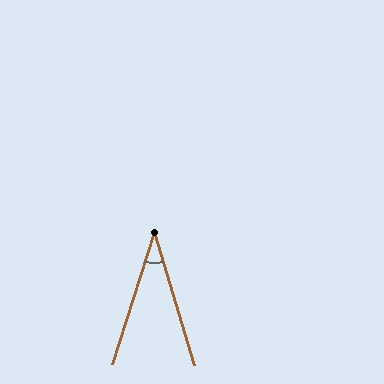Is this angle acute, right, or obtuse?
It is acute.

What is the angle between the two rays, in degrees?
Approximately 34 degrees.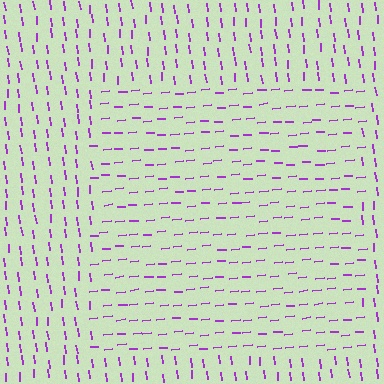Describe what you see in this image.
The image is filled with small purple line segments. A rectangle region in the image has lines oriented differently from the surrounding lines, creating a visible texture boundary.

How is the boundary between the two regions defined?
The boundary is defined purely by a change in line orientation (approximately 89 degrees difference). All lines are the same color and thickness.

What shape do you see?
I see a rectangle.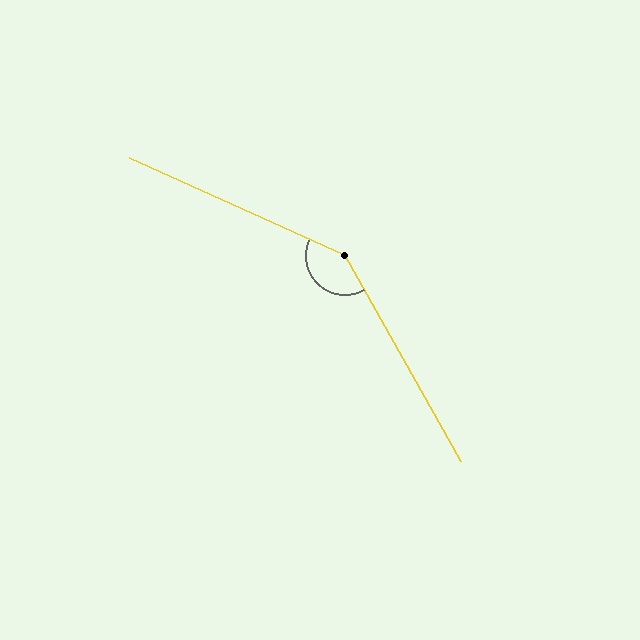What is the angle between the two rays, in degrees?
Approximately 144 degrees.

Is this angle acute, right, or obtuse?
It is obtuse.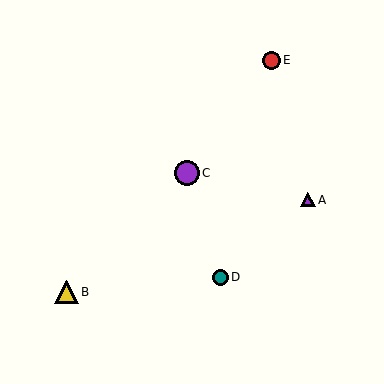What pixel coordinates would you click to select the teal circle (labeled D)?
Click at (220, 277) to select the teal circle D.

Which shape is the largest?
The purple circle (labeled C) is the largest.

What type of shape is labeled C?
Shape C is a purple circle.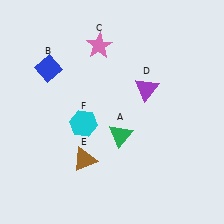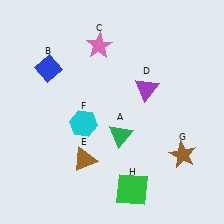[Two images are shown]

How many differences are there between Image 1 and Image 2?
There are 2 differences between the two images.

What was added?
A brown star (G), a green square (H) were added in Image 2.